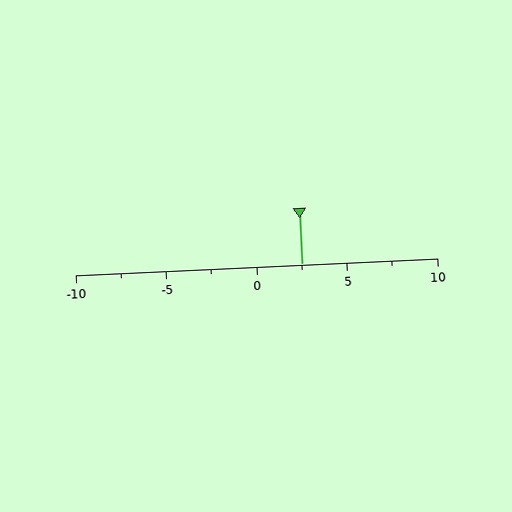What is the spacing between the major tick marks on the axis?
The major ticks are spaced 5 apart.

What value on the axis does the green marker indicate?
The marker indicates approximately 2.5.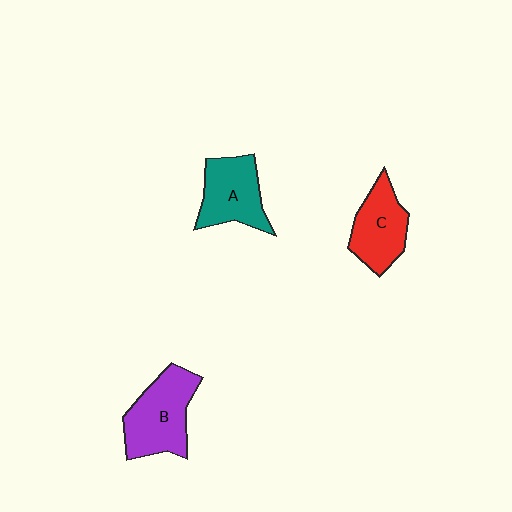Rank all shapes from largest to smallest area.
From largest to smallest: B (purple), A (teal), C (red).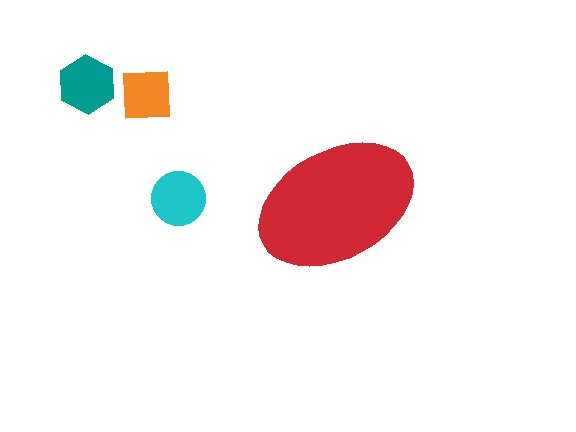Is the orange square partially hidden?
No, the orange square is fully visible.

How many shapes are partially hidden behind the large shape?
0 shapes are partially hidden.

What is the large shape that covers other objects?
A red ellipse.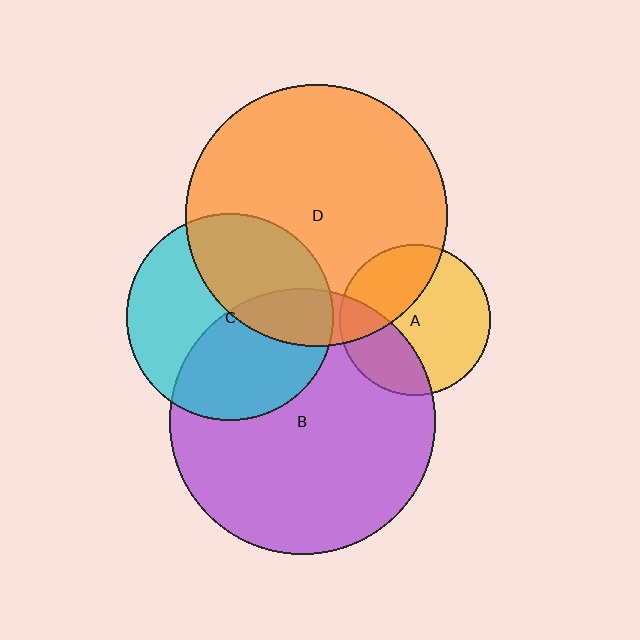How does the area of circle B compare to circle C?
Approximately 1.6 times.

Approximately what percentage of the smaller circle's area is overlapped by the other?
Approximately 35%.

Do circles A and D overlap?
Yes.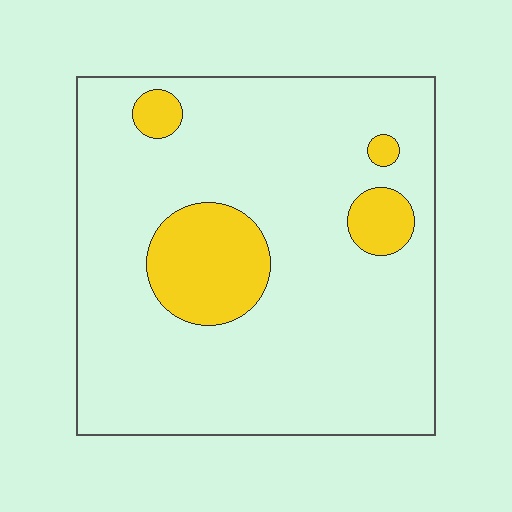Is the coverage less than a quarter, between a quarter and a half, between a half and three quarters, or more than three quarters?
Less than a quarter.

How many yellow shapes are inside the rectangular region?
4.